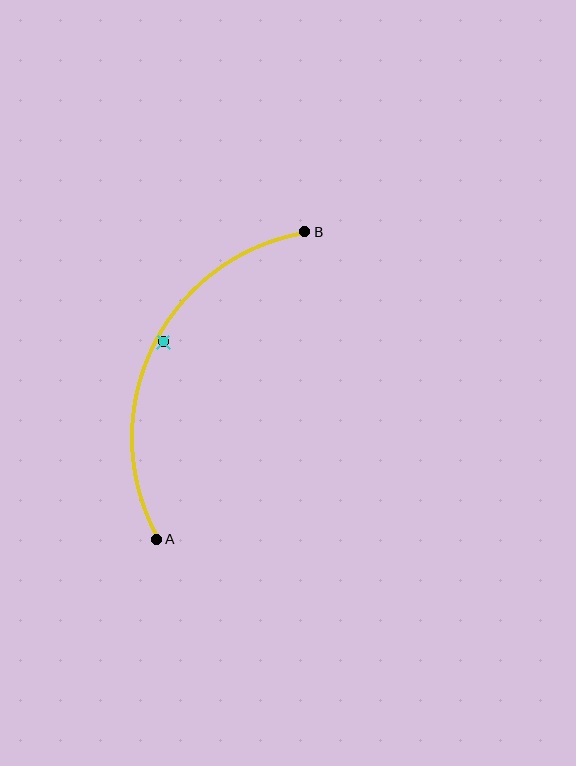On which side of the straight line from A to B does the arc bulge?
The arc bulges to the left of the straight line connecting A and B.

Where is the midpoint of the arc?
The arc midpoint is the point on the curve farthest from the straight line joining A and B. It sits to the left of that line.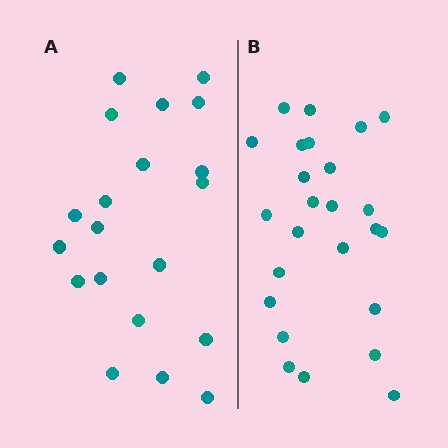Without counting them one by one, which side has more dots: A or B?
Region B (the right region) has more dots.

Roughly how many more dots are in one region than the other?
Region B has about 5 more dots than region A.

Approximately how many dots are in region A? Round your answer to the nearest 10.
About 20 dots.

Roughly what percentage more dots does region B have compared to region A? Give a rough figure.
About 25% more.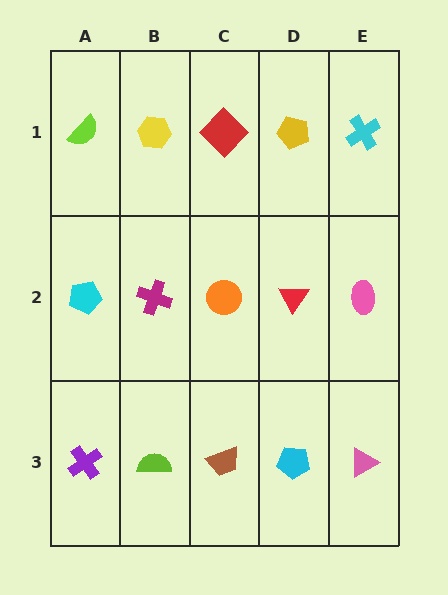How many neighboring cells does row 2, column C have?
4.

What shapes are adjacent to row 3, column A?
A cyan pentagon (row 2, column A), a lime semicircle (row 3, column B).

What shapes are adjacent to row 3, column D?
A red triangle (row 2, column D), a brown trapezoid (row 3, column C), a pink triangle (row 3, column E).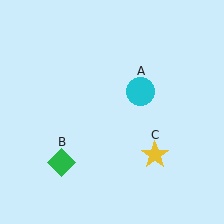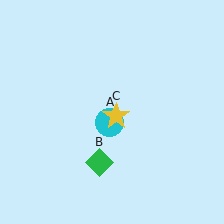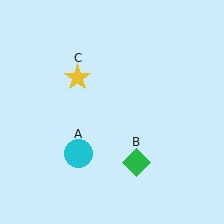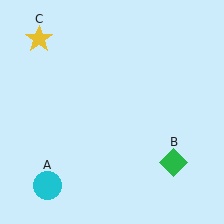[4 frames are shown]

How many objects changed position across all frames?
3 objects changed position: cyan circle (object A), green diamond (object B), yellow star (object C).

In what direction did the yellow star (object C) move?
The yellow star (object C) moved up and to the left.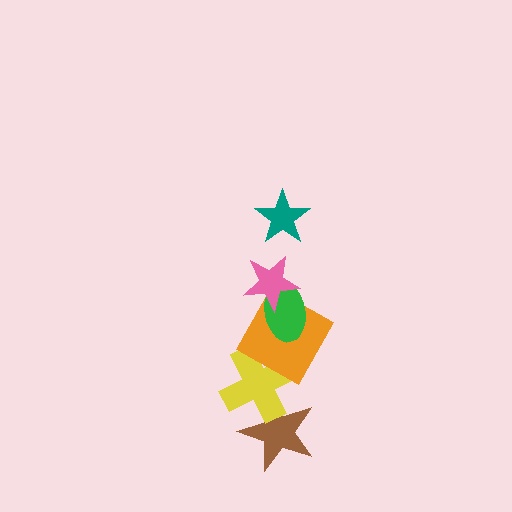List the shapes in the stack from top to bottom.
From top to bottom: the teal star, the pink star, the green ellipse, the orange square, the yellow cross, the brown star.